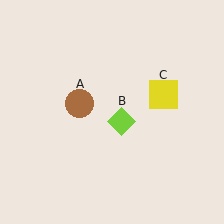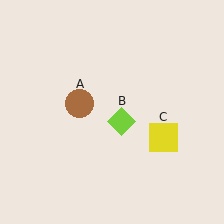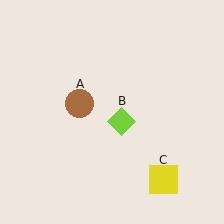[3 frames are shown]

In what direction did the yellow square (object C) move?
The yellow square (object C) moved down.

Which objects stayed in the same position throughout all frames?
Brown circle (object A) and lime diamond (object B) remained stationary.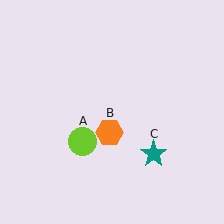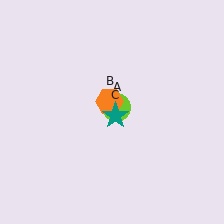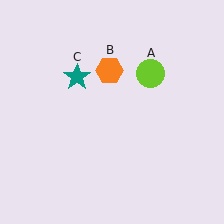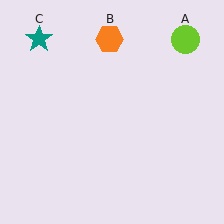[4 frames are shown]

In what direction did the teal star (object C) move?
The teal star (object C) moved up and to the left.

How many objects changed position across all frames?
3 objects changed position: lime circle (object A), orange hexagon (object B), teal star (object C).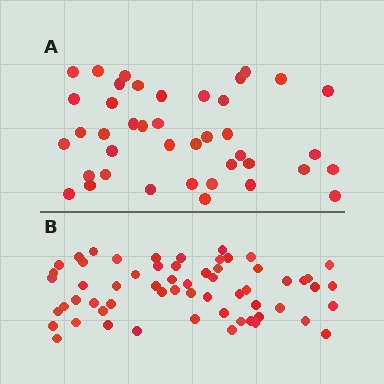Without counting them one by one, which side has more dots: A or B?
Region B (the bottom region) has more dots.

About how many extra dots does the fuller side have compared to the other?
Region B has approximately 20 more dots than region A.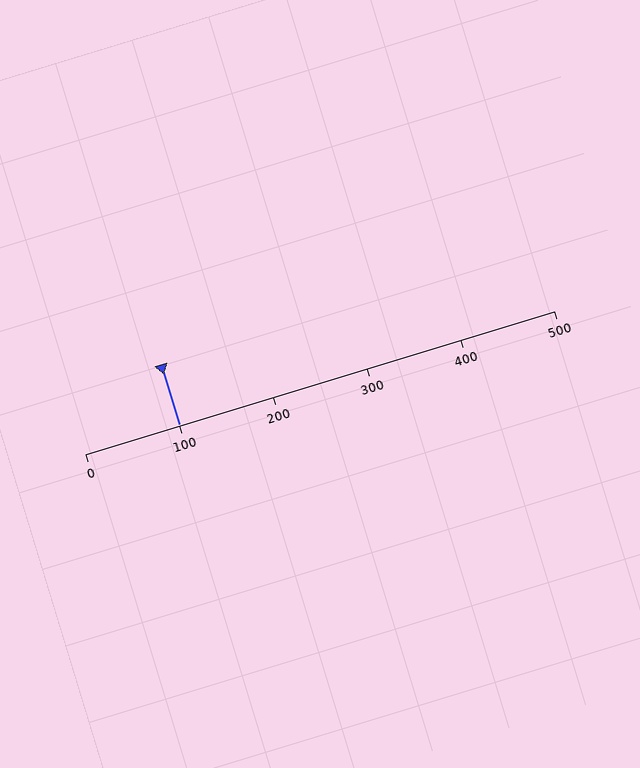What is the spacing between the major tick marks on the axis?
The major ticks are spaced 100 apart.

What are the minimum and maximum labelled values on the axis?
The axis runs from 0 to 500.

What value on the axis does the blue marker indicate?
The marker indicates approximately 100.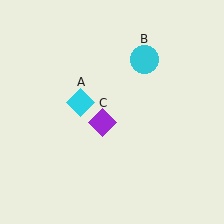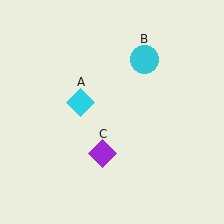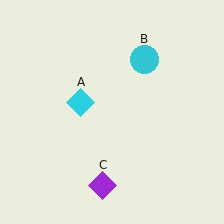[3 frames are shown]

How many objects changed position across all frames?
1 object changed position: purple diamond (object C).